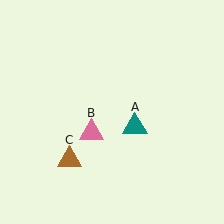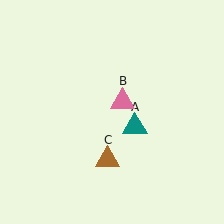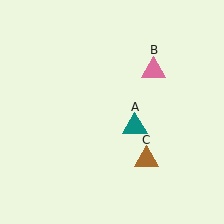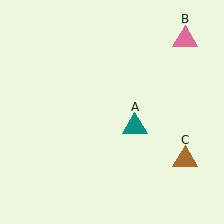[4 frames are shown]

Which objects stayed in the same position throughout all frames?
Teal triangle (object A) remained stationary.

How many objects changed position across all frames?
2 objects changed position: pink triangle (object B), brown triangle (object C).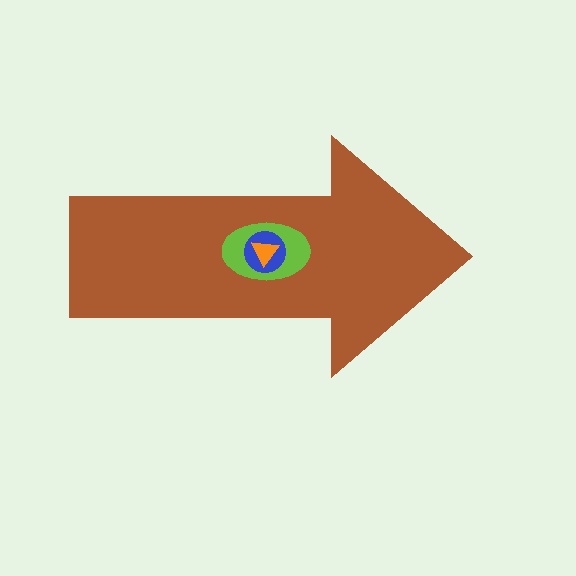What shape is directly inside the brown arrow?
The lime ellipse.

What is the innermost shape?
The orange triangle.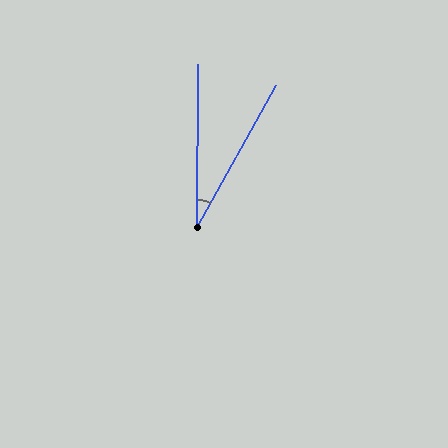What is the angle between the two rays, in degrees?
Approximately 29 degrees.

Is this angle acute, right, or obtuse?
It is acute.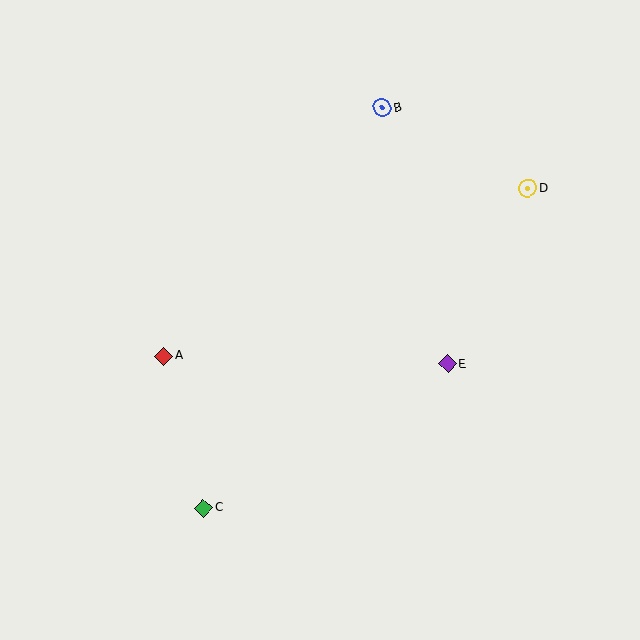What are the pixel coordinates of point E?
Point E is at (448, 364).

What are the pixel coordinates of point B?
Point B is at (382, 108).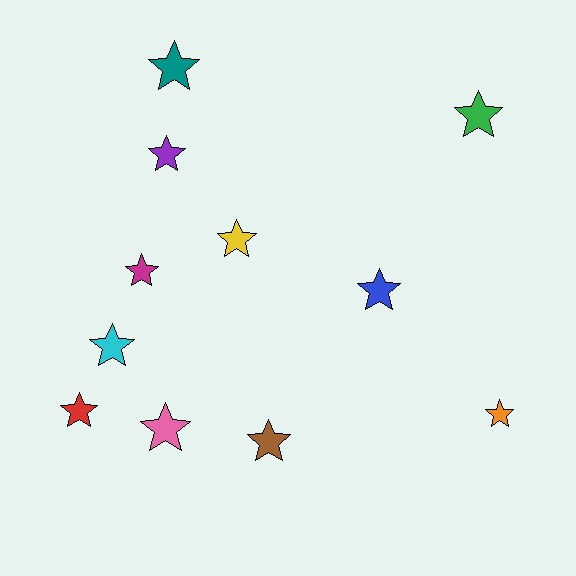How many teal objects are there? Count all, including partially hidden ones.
There is 1 teal object.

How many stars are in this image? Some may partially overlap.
There are 11 stars.